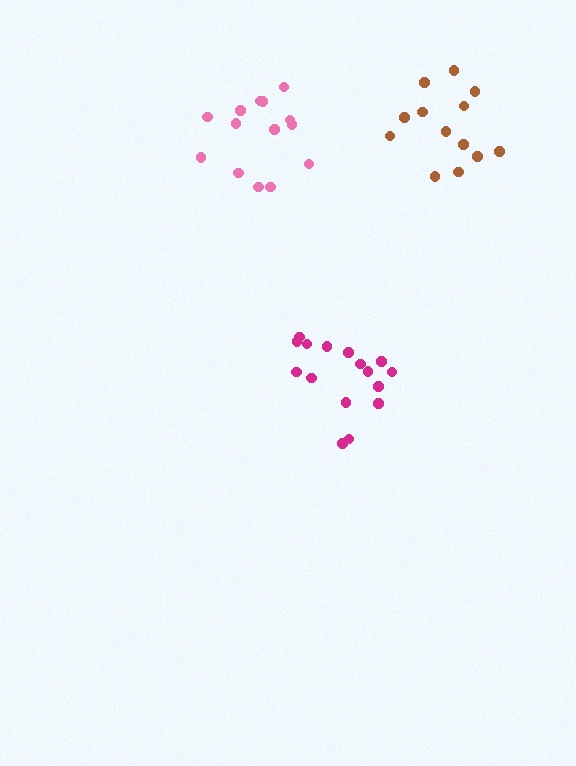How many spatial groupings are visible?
There are 3 spatial groupings.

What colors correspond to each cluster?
The clusters are colored: pink, brown, magenta.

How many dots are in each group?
Group 1: 14 dots, Group 2: 13 dots, Group 3: 16 dots (43 total).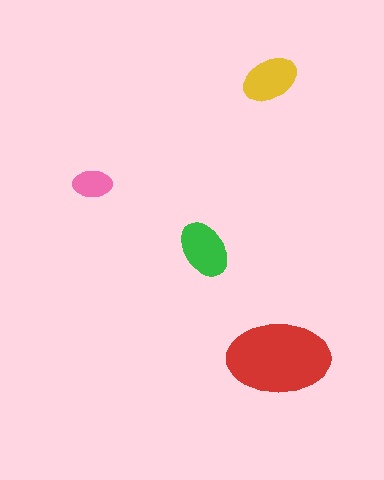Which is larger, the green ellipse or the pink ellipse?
The green one.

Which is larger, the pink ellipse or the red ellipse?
The red one.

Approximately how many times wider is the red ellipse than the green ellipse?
About 2 times wider.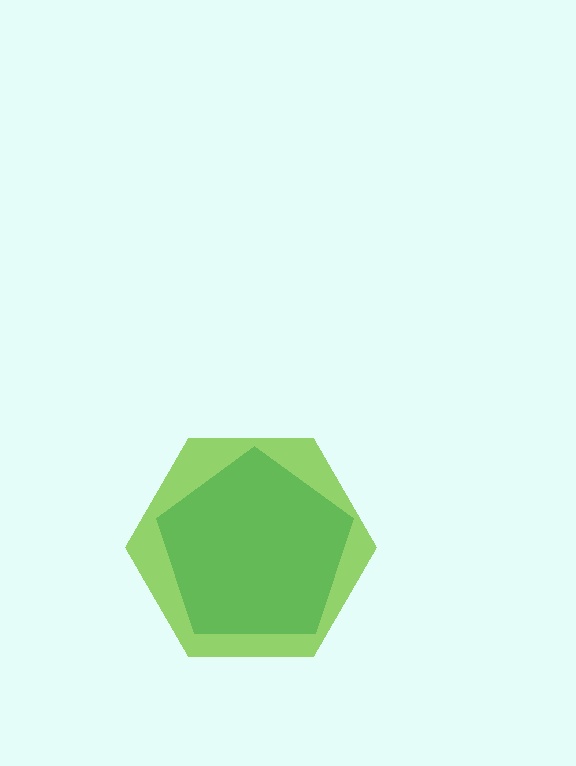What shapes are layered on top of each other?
The layered shapes are: a lime hexagon, a green pentagon.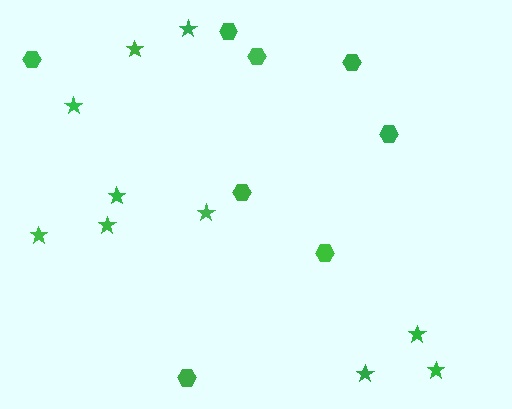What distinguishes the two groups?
There are 2 groups: one group of hexagons (8) and one group of stars (10).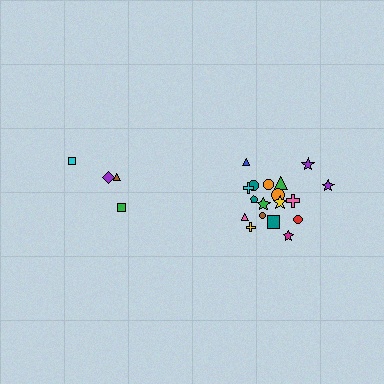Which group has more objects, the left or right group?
The right group.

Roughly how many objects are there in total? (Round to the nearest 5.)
Roughly 20 objects in total.